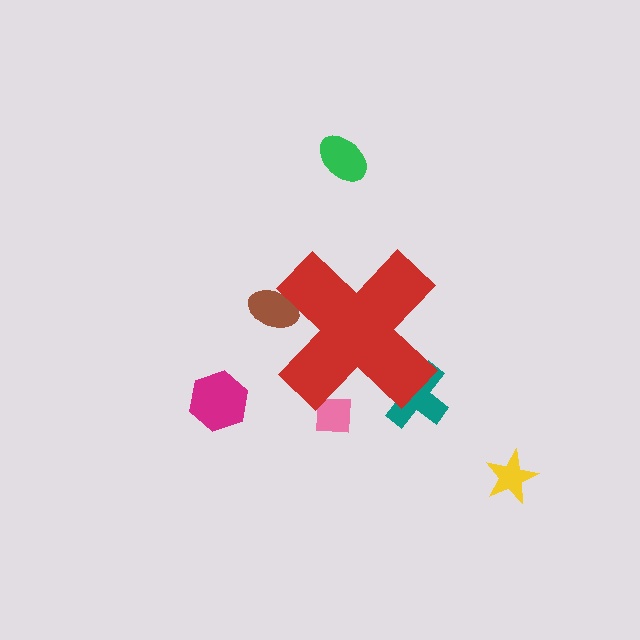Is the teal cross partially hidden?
Yes, the teal cross is partially hidden behind the red cross.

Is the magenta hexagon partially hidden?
No, the magenta hexagon is fully visible.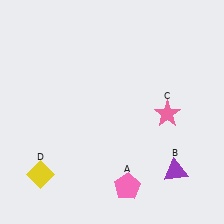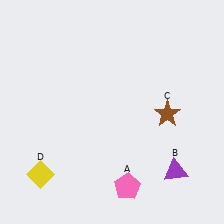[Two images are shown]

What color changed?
The star (C) changed from pink in Image 1 to brown in Image 2.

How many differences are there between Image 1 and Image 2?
There is 1 difference between the two images.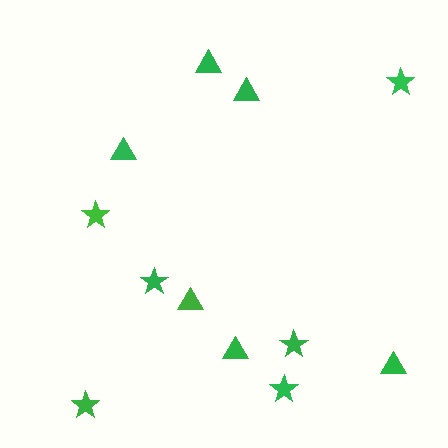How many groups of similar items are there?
There are 2 groups: one group of stars (6) and one group of triangles (6).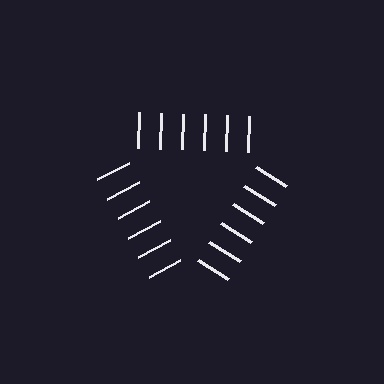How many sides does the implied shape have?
3 sides — the line-ends trace a triangle.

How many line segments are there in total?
18 — 6 along each of the 3 edges.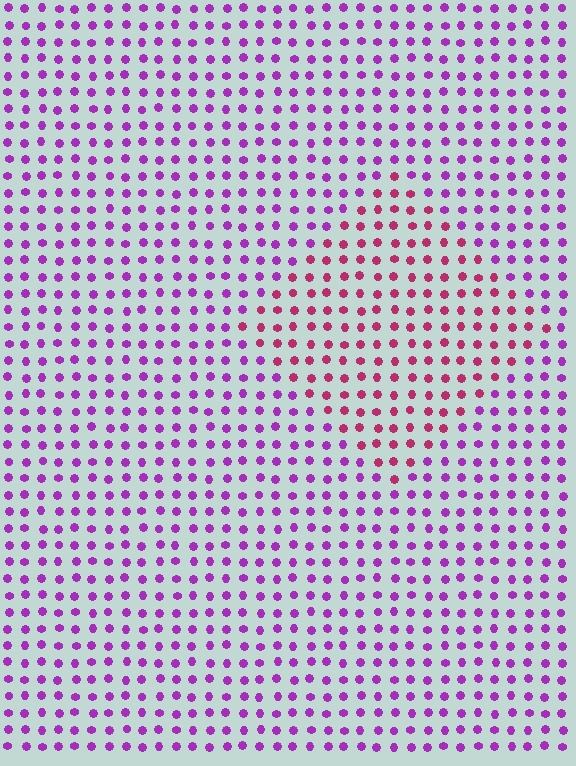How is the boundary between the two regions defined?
The boundary is defined purely by a slight shift in hue (about 42 degrees). Spacing, size, and orientation are identical on both sides.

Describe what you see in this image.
The image is filled with small purple elements in a uniform arrangement. A diamond-shaped region is visible where the elements are tinted to a slightly different hue, forming a subtle color boundary.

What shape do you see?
I see a diamond.